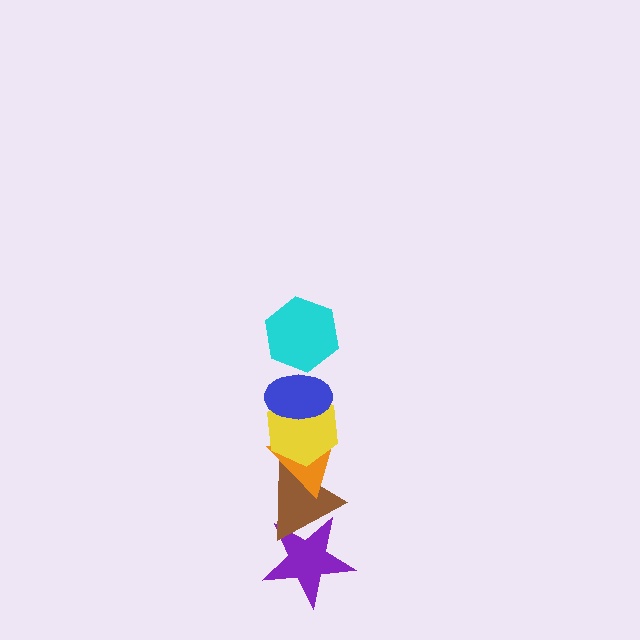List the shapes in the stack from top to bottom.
From top to bottom: the cyan hexagon, the blue ellipse, the yellow hexagon, the orange triangle, the brown triangle, the purple star.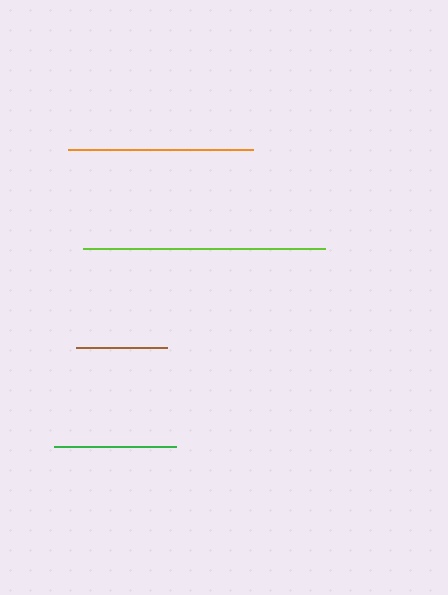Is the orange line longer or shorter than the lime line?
The lime line is longer than the orange line.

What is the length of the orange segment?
The orange segment is approximately 185 pixels long.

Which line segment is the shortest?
The brown line is the shortest at approximately 91 pixels.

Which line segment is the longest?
The lime line is the longest at approximately 243 pixels.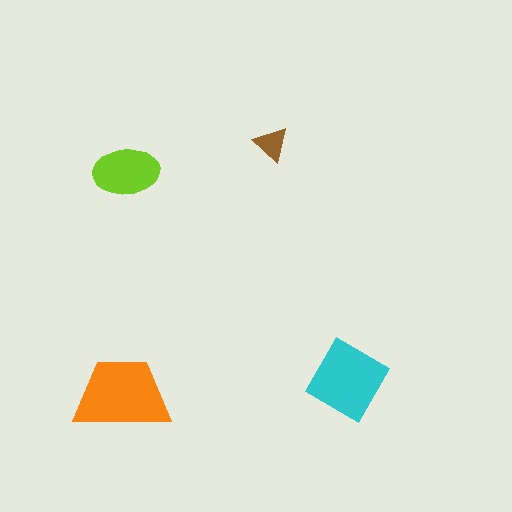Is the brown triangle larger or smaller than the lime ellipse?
Smaller.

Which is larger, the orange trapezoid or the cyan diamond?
The orange trapezoid.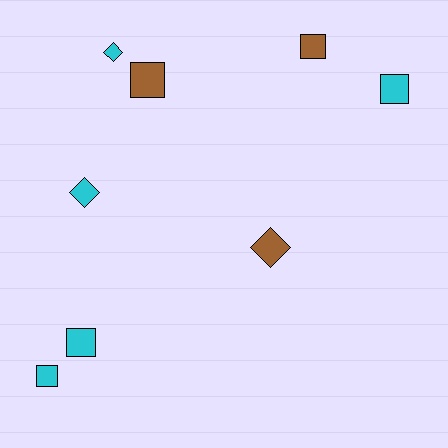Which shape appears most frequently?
Square, with 5 objects.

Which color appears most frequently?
Cyan, with 5 objects.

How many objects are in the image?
There are 8 objects.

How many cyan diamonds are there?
There are 2 cyan diamonds.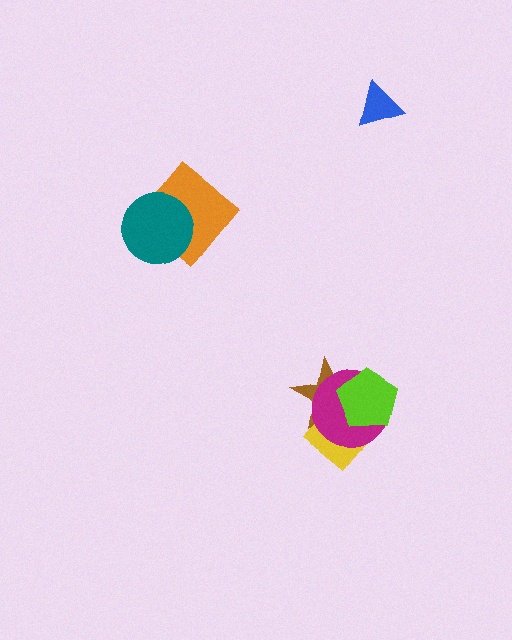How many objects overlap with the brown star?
3 objects overlap with the brown star.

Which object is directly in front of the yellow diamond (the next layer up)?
The magenta circle is directly in front of the yellow diamond.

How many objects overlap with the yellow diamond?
3 objects overlap with the yellow diamond.